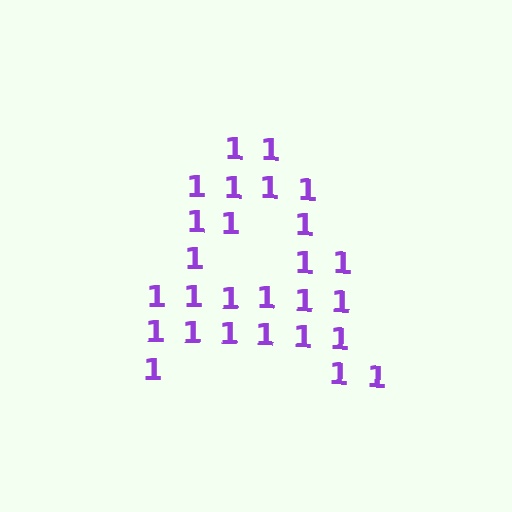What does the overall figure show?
The overall figure shows the letter A.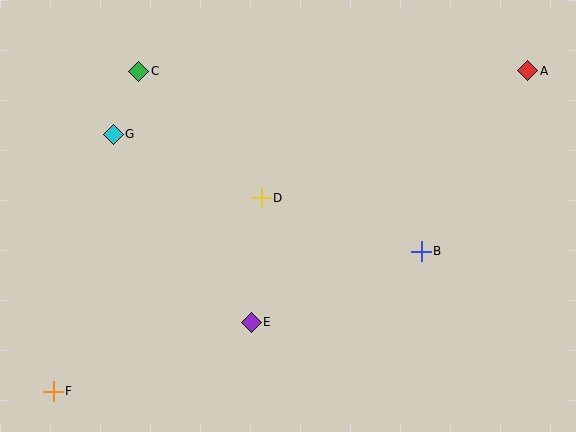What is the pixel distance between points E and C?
The distance between E and C is 275 pixels.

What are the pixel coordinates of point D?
Point D is at (261, 198).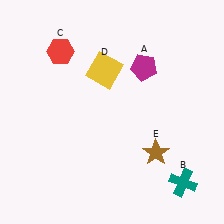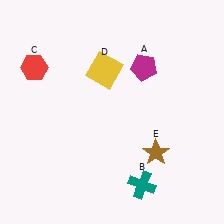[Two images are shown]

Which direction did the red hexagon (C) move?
The red hexagon (C) moved left.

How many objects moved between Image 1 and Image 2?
2 objects moved between the two images.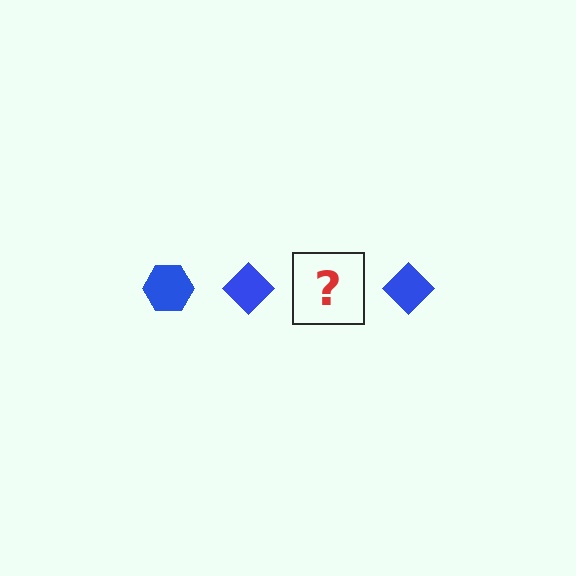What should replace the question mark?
The question mark should be replaced with a blue hexagon.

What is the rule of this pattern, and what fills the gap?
The rule is that the pattern cycles through hexagon, diamond shapes in blue. The gap should be filled with a blue hexagon.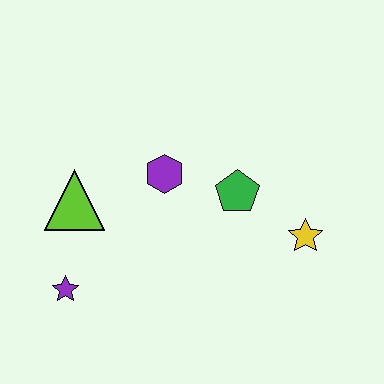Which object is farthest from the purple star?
The yellow star is farthest from the purple star.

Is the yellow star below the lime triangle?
Yes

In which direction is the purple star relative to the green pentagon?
The purple star is to the left of the green pentagon.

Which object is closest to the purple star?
The lime triangle is closest to the purple star.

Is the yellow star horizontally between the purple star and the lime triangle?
No